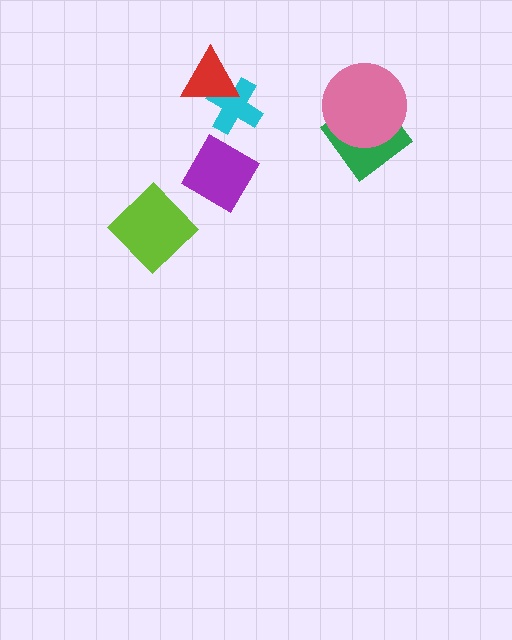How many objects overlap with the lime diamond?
0 objects overlap with the lime diamond.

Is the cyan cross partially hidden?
Yes, it is partially covered by another shape.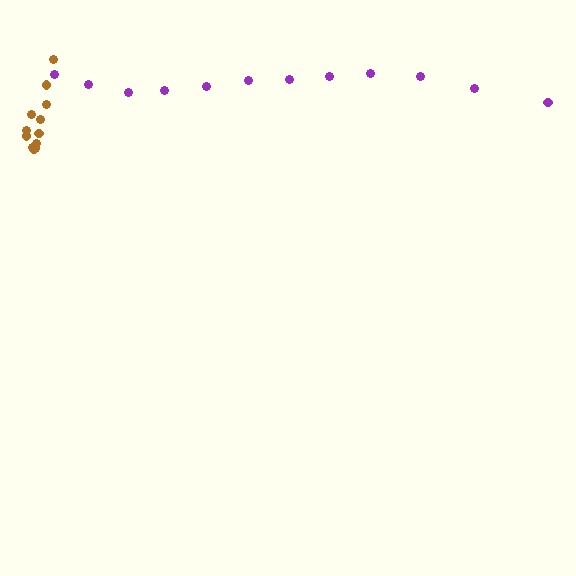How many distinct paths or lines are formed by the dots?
There are 2 distinct paths.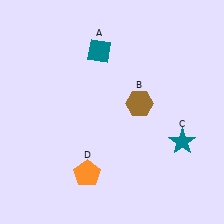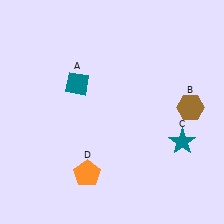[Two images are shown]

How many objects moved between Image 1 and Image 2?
2 objects moved between the two images.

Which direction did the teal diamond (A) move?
The teal diamond (A) moved down.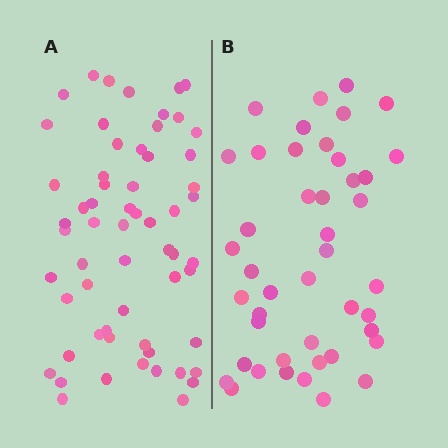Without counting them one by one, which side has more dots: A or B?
Region A (the left region) has more dots.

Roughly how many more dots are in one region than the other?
Region A has approximately 15 more dots than region B.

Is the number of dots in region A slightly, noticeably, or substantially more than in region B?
Region A has noticeably more, but not dramatically so. The ratio is roughly 1.4 to 1.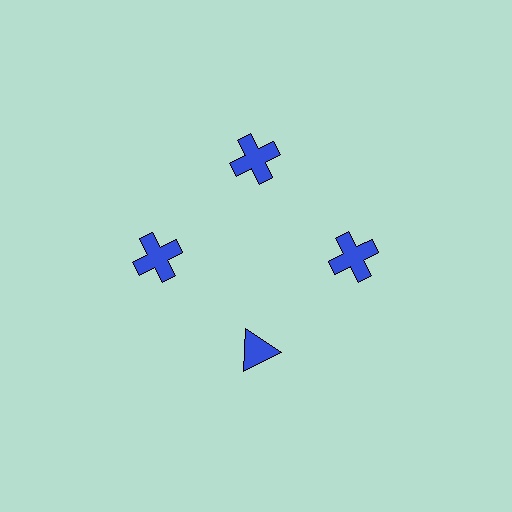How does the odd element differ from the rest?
It has a different shape: triangle instead of cross.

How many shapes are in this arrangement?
There are 4 shapes arranged in a ring pattern.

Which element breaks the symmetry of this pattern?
The blue triangle at roughly the 6 o'clock position breaks the symmetry. All other shapes are blue crosses.